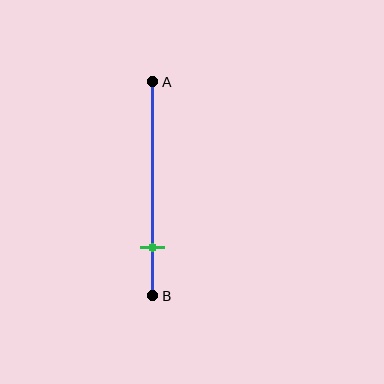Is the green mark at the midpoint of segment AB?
No, the mark is at about 75% from A, not at the 50% midpoint.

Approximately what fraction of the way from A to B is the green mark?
The green mark is approximately 75% of the way from A to B.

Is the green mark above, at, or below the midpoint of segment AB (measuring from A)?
The green mark is below the midpoint of segment AB.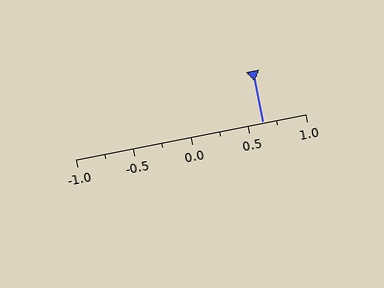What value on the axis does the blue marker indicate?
The marker indicates approximately 0.62.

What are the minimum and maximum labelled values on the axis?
The axis runs from -1.0 to 1.0.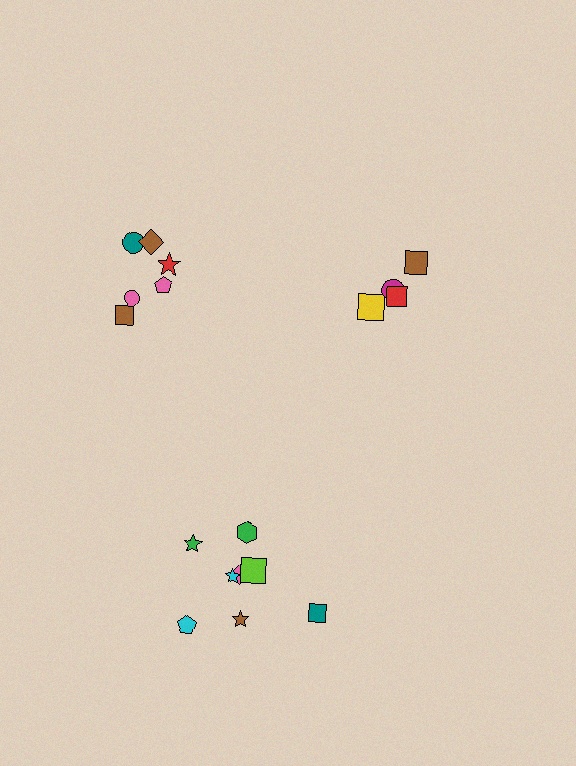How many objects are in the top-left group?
There are 6 objects.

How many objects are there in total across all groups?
There are 18 objects.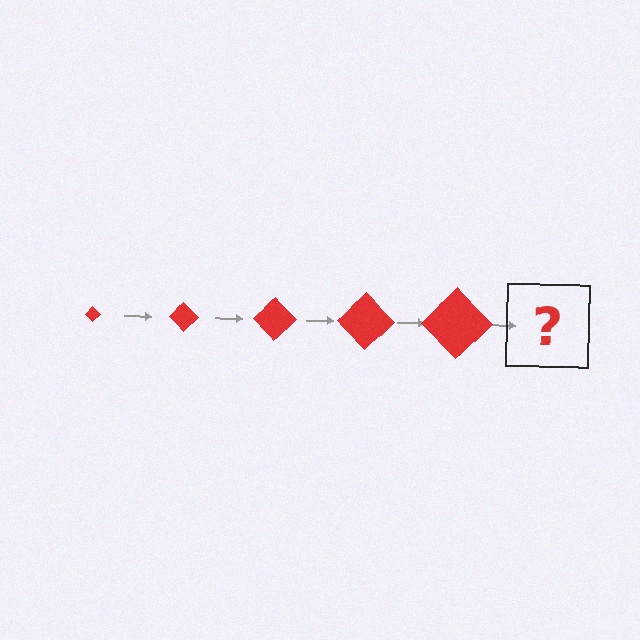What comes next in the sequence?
The next element should be a red diamond, larger than the previous one.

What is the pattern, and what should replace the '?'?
The pattern is that the diamond gets progressively larger each step. The '?' should be a red diamond, larger than the previous one.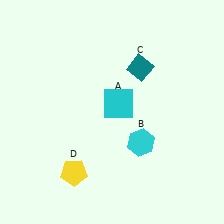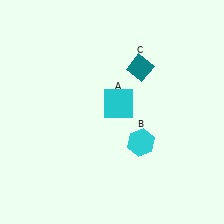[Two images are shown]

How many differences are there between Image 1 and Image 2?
There is 1 difference between the two images.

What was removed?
The yellow pentagon (D) was removed in Image 2.